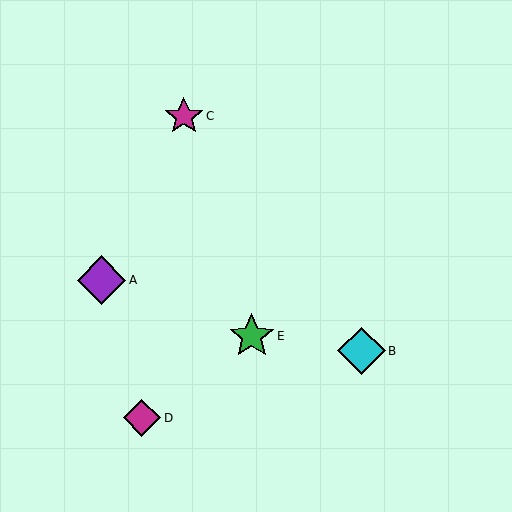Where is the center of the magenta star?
The center of the magenta star is at (184, 116).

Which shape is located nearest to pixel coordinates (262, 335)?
The green star (labeled E) at (252, 336) is nearest to that location.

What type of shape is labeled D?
Shape D is a magenta diamond.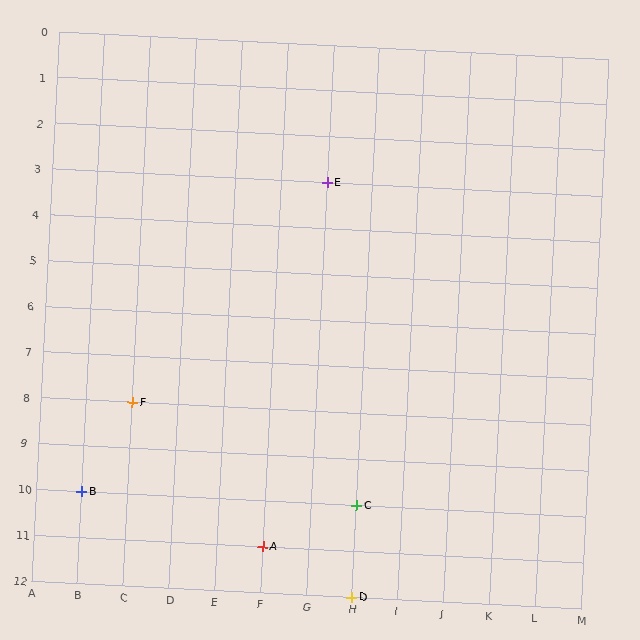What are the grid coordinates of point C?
Point C is at grid coordinates (H, 10).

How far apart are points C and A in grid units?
Points C and A are 2 columns and 1 row apart (about 2.2 grid units diagonally).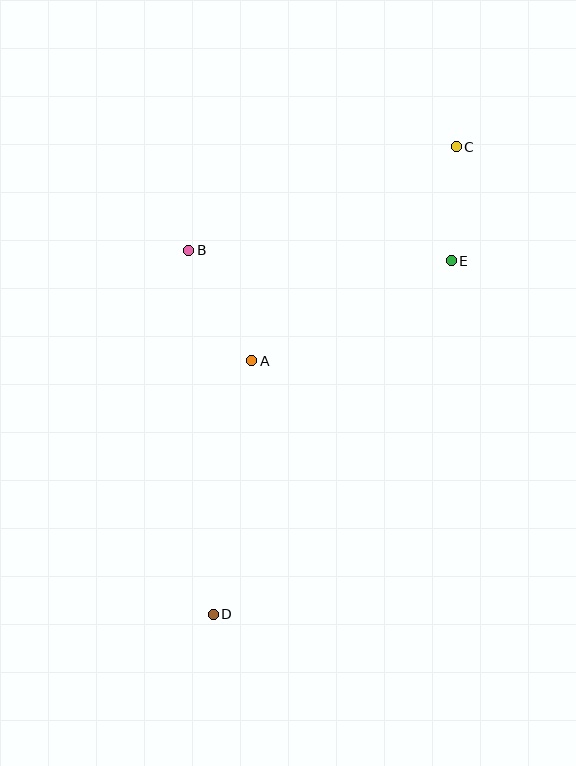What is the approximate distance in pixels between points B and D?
The distance between B and D is approximately 364 pixels.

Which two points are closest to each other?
Points C and E are closest to each other.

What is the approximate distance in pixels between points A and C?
The distance between A and C is approximately 296 pixels.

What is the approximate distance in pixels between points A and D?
The distance between A and D is approximately 256 pixels.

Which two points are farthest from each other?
Points C and D are farthest from each other.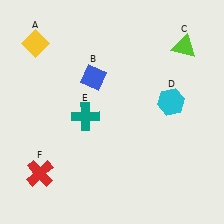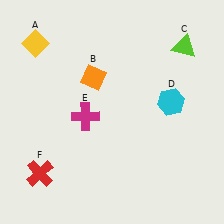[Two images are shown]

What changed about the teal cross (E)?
In Image 1, E is teal. In Image 2, it changed to magenta.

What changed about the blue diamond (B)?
In Image 1, B is blue. In Image 2, it changed to orange.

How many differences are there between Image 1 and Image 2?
There are 2 differences between the two images.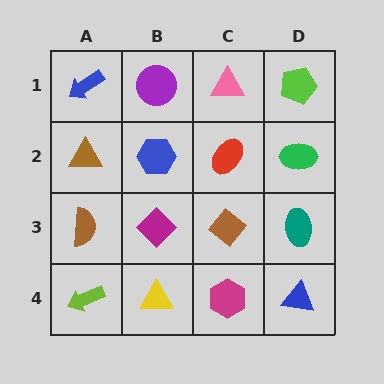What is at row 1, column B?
A purple circle.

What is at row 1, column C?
A pink triangle.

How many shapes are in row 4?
4 shapes.